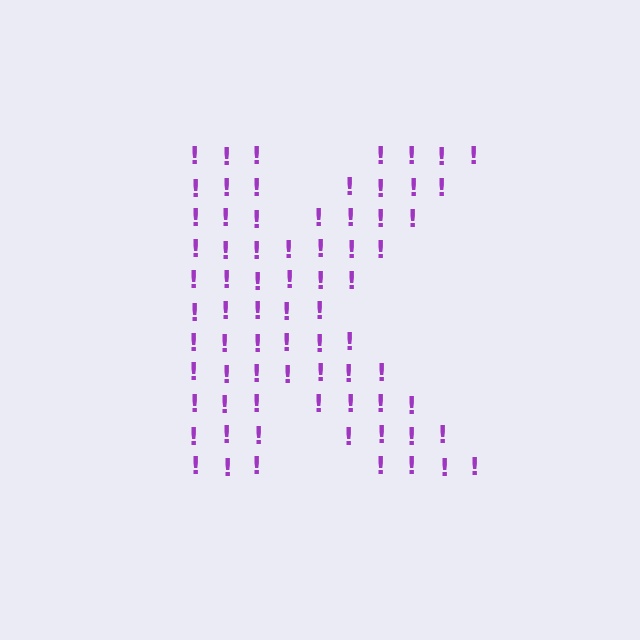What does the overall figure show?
The overall figure shows the letter K.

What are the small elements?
The small elements are exclamation marks.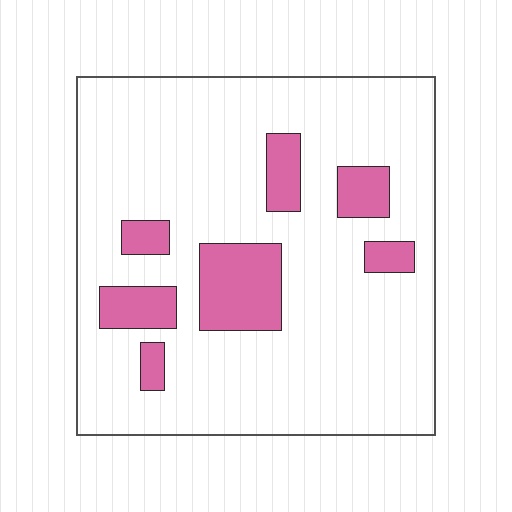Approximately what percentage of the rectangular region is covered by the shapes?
Approximately 15%.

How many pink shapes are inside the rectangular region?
7.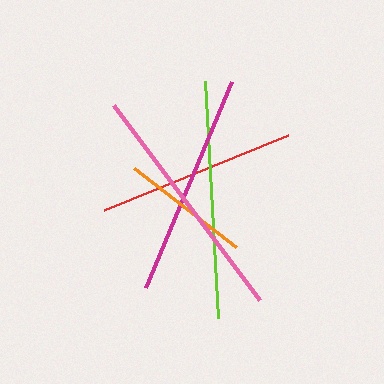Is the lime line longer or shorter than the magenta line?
The lime line is longer than the magenta line.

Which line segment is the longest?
The pink line is the longest at approximately 244 pixels.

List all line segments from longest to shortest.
From longest to shortest: pink, lime, magenta, red, orange.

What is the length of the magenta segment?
The magenta segment is approximately 223 pixels long.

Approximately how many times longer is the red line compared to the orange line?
The red line is approximately 1.5 times the length of the orange line.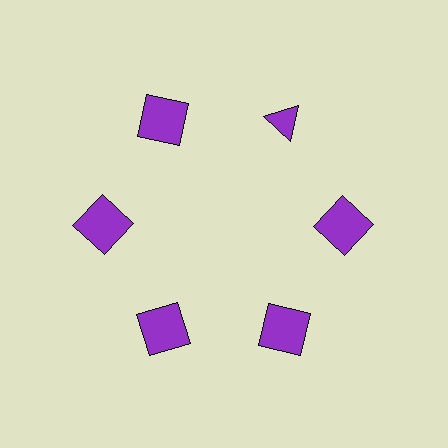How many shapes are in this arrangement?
There are 6 shapes arranged in a ring pattern.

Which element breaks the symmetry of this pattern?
The purple triangle at roughly the 1 o'clock position breaks the symmetry. All other shapes are purple squares.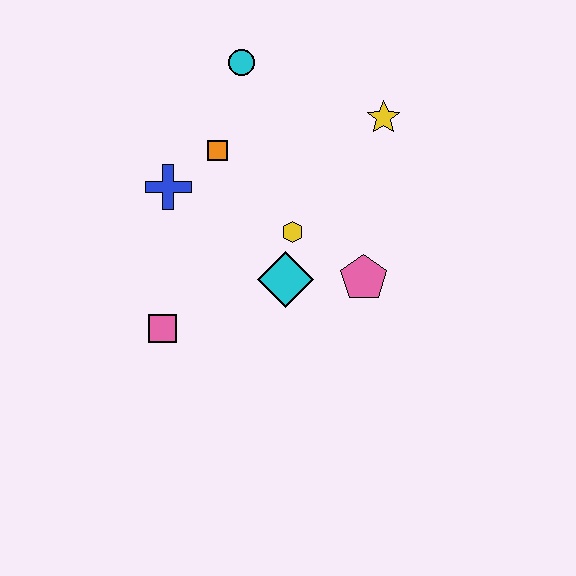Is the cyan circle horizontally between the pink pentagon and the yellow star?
No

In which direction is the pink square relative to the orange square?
The pink square is below the orange square.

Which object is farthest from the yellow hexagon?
The cyan circle is farthest from the yellow hexagon.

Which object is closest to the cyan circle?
The orange square is closest to the cyan circle.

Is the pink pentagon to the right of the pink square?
Yes